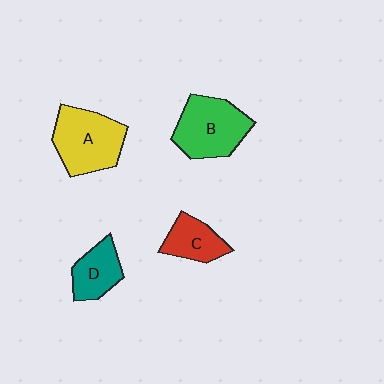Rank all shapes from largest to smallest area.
From largest to smallest: A (yellow), B (green), D (teal), C (red).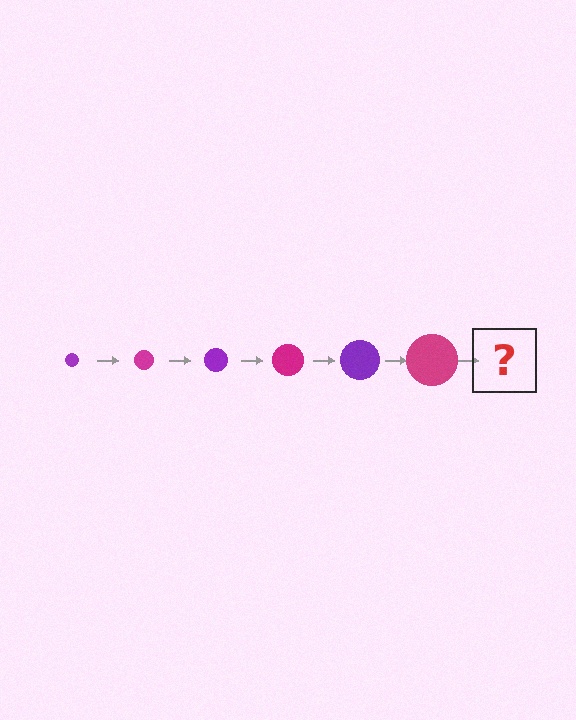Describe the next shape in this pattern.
It should be a purple circle, larger than the previous one.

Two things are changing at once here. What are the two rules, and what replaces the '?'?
The two rules are that the circle grows larger each step and the color cycles through purple and magenta. The '?' should be a purple circle, larger than the previous one.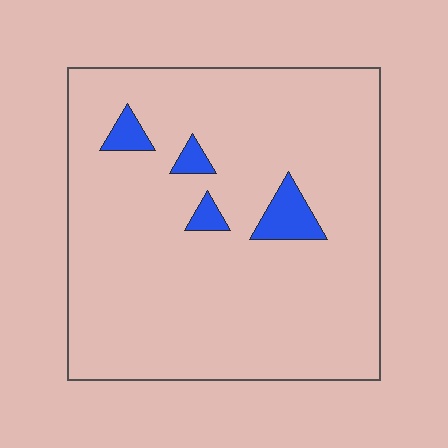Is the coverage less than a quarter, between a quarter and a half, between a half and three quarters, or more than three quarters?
Less than a quarter.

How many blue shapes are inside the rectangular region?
4.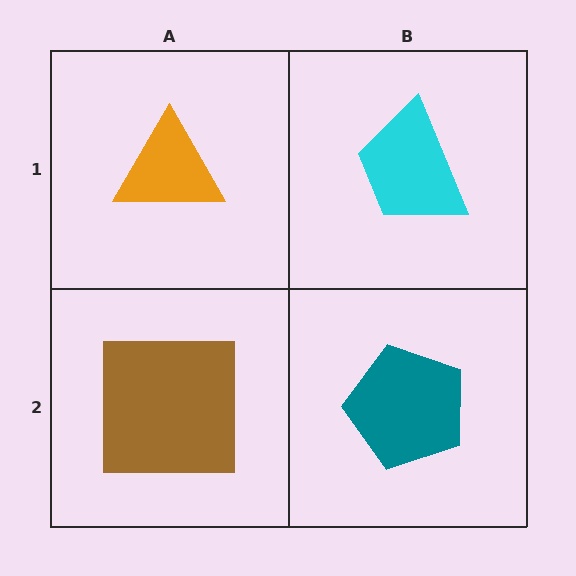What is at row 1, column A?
An orange triangle.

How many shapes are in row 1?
2 shapes.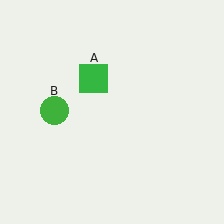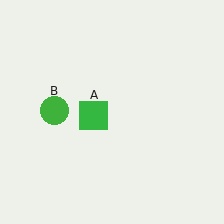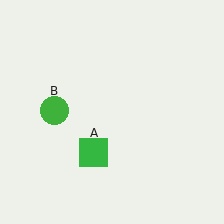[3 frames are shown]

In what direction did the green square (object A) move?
The green square (object A) moved down.